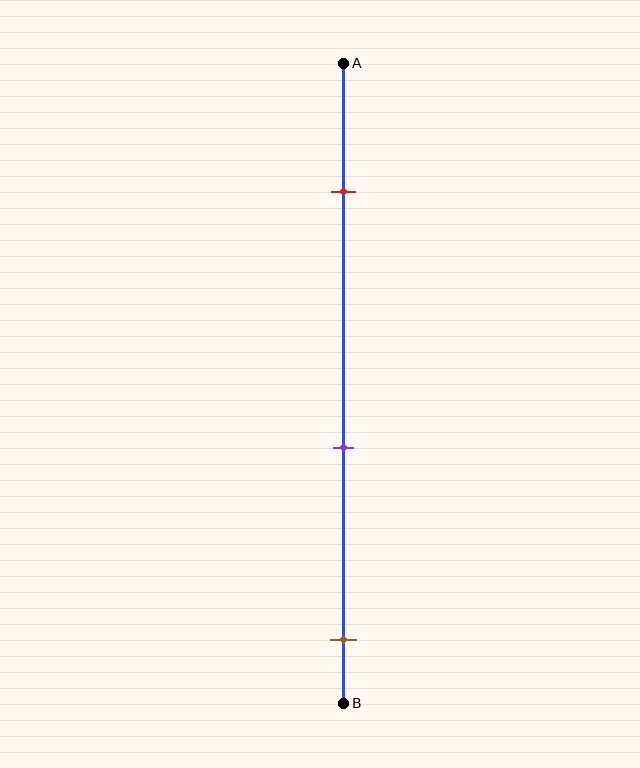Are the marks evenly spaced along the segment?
Yes, the marks are approximately evenly spaced.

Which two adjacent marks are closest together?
The purple and brown marks are the closest adjacent pair.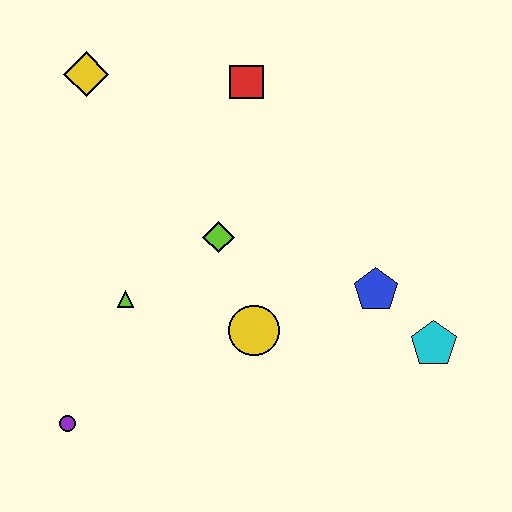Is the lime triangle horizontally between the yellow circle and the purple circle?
Yes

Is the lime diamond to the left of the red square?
Yes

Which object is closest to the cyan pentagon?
The blue pentagon is closest to the cyan pentagon.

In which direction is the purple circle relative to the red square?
The purple circle is below the red square.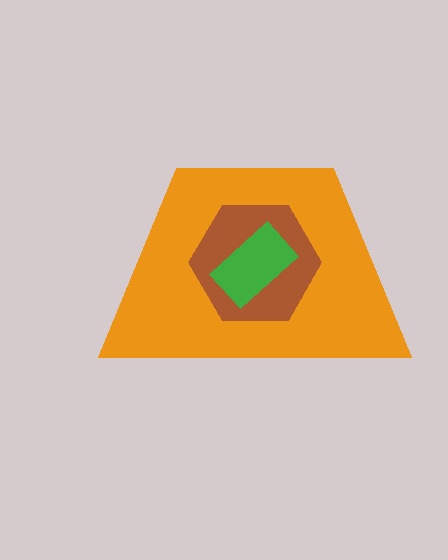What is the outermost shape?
The orange trapezoid.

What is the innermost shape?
The green rectangle.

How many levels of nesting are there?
3.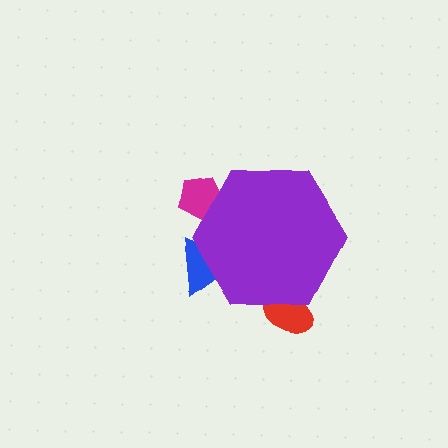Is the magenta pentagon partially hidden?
Yes, the magenta pentagon is partially hidden behind the purple hexagon.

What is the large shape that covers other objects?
A purple hexagon.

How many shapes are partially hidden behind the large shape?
3 shapes are partially hidden.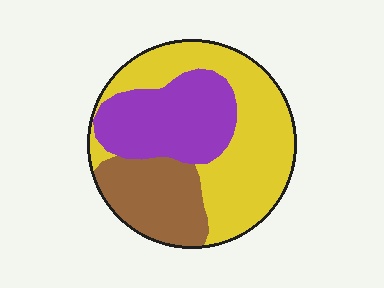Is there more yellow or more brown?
Yellow.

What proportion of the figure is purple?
Purple covers 29% of the figure.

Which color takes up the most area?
Yellow, at roughly 50%.